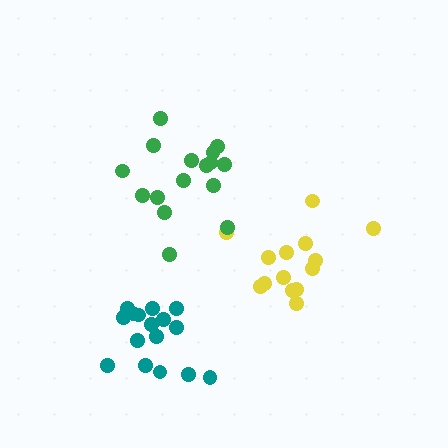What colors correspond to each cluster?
The clusters are colored: yellow, green, teal.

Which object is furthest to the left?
The teal cluster is leftmost.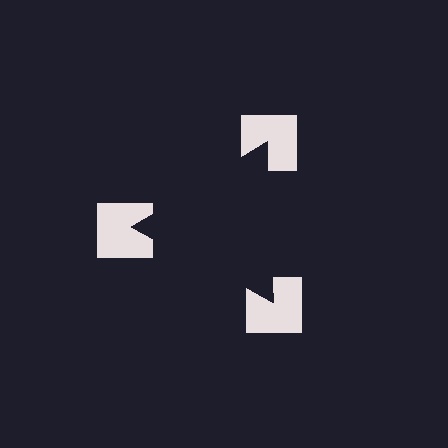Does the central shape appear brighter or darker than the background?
It typically appears slightly darker than the background, even though no actual brightness change is drawn.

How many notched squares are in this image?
There are 3 — one at each vertex of the illusory triangle.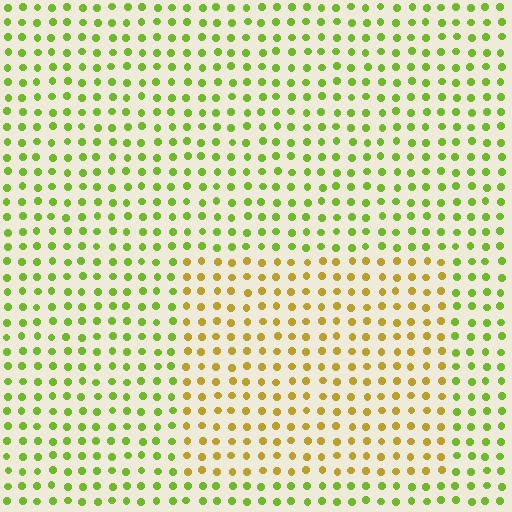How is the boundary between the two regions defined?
The boundary is defined purely by a slight shift in hue (about 43 degrees). Spacing, size, and orientation are identical on both sides.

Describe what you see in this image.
The image is filled with small lime elements in a uniform arrangement. A rectangle-shaped region is visible where the elements are tinted to a slightly different hue, forming a subtle color boundary.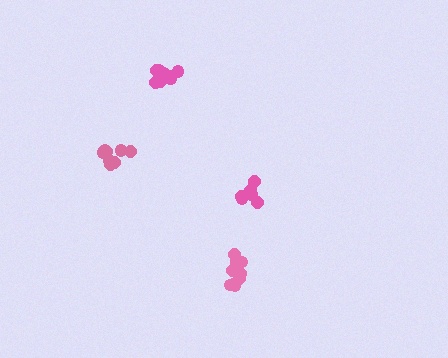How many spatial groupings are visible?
There are 4 spatial groupings.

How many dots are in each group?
Group 1: 9 dots, Group 2: 12 dots, Group 3: 9 dots, Group 4: 6 dots (36 total).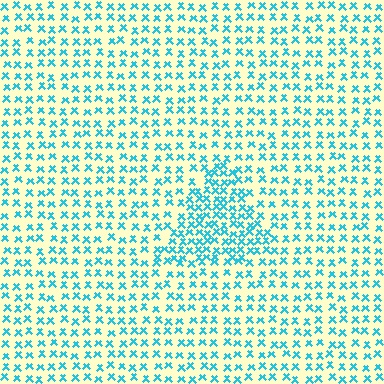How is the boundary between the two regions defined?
The boundary is defined by a change in element density (approximately 1.9x ratio). All elements are the same color, size, and shape.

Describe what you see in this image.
The image contains small cyan elements arranged at two different densities. A triangle-shaped region is visible where the elements are more densely packed than the surrounding area.